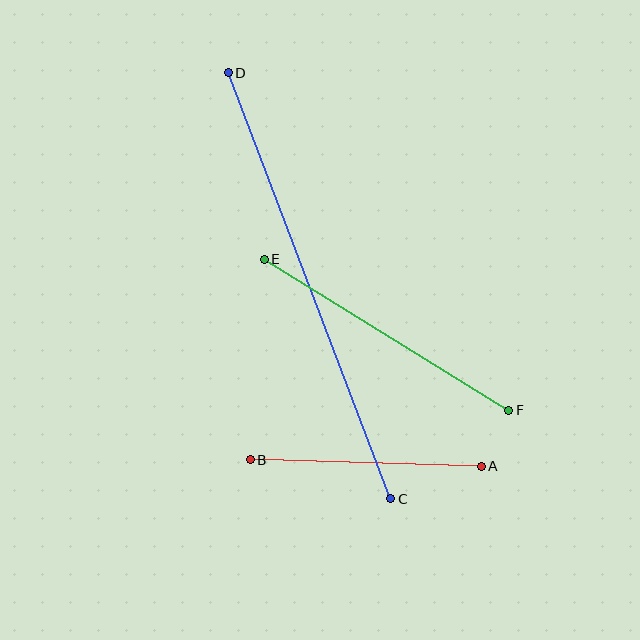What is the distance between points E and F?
The distance is approximately 288 pixels.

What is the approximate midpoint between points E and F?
The midpoint is at approximately (387, 335) pixels.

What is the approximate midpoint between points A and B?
The midpoint is at approximately (366, 463) pixels.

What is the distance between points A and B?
The distance is approximately 232 pixels.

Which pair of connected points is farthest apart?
Points C and D are farthest apart.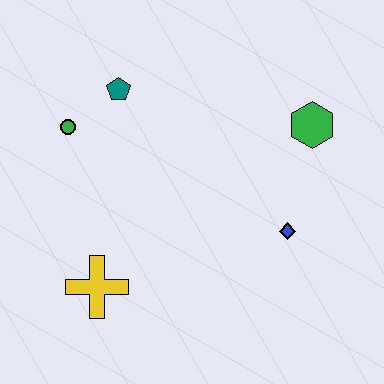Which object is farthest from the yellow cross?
The green hexagon is farthest from the yellow cross.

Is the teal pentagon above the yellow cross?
Yes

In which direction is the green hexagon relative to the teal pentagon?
The green hexagon is to the right of the teal pentagon.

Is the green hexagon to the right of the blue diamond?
Yes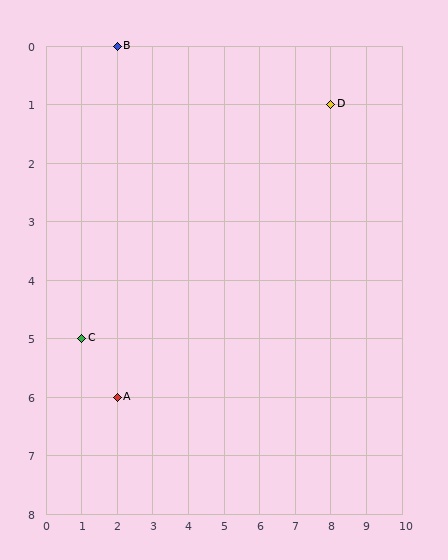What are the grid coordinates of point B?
Point B is at grid coordinates (2, 0).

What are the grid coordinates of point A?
Point A is at grid coordinates (2, 6).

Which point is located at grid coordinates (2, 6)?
Point A is at (2, 6).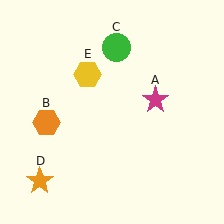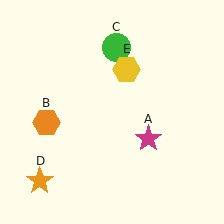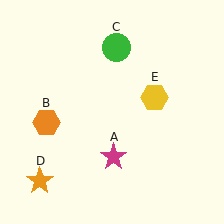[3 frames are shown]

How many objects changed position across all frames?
2 objects changed position: magenta star (object A), yellow hexagon (object E).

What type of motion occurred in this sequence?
The magenta star (object A), yellow hexagon (object E) rotated clockwise around the center of the scene.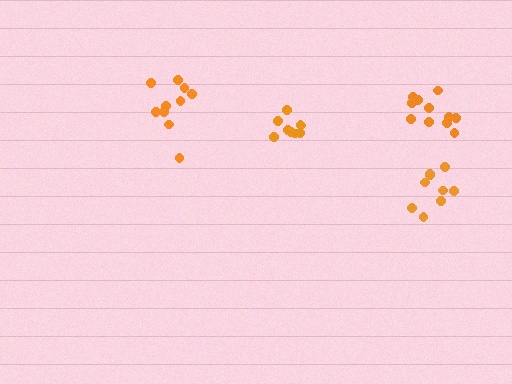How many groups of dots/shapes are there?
There are 4 groups.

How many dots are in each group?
Group 1: 9 dots, Group 2: 9 dots, Group 3: 10 dots, Group 4: 11 dots (39 total).